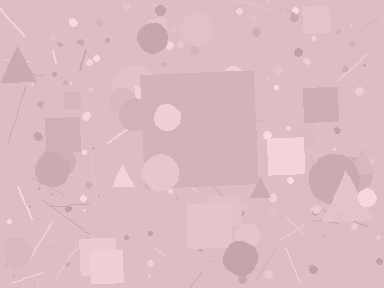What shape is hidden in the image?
A square is hidden in the image.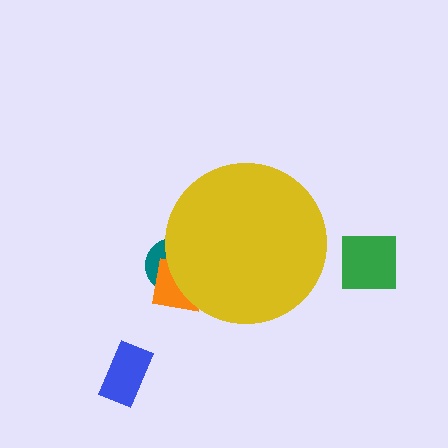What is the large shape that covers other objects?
A yellow circle.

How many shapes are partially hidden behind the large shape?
2 shapes are partially hidden.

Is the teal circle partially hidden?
Yes, the teal circle is partially hidden behind the yellow circle.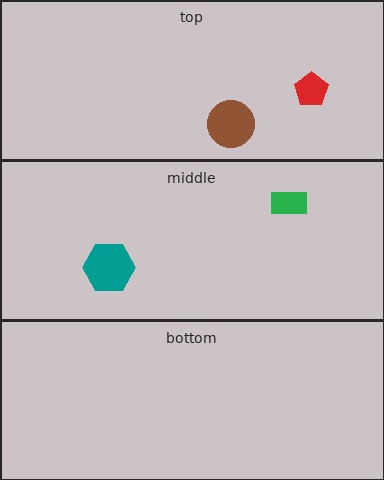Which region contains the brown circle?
The top region.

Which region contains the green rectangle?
The middle region.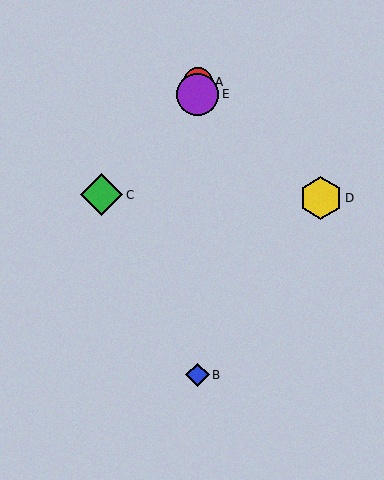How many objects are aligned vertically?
3 objects (A, B, E) are aligned vertically.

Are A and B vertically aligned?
Yes, both are at x≈198.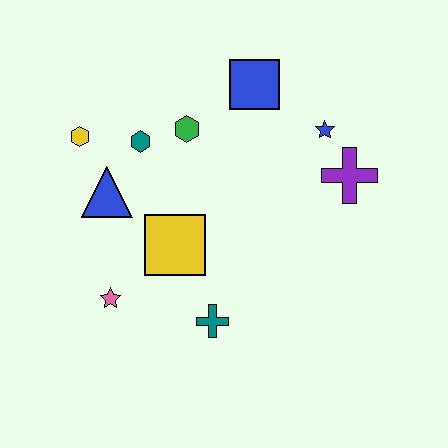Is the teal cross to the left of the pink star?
No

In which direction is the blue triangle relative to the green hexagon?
The blue triangle is to the left of the green hexagon.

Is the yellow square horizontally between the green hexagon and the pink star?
Yes